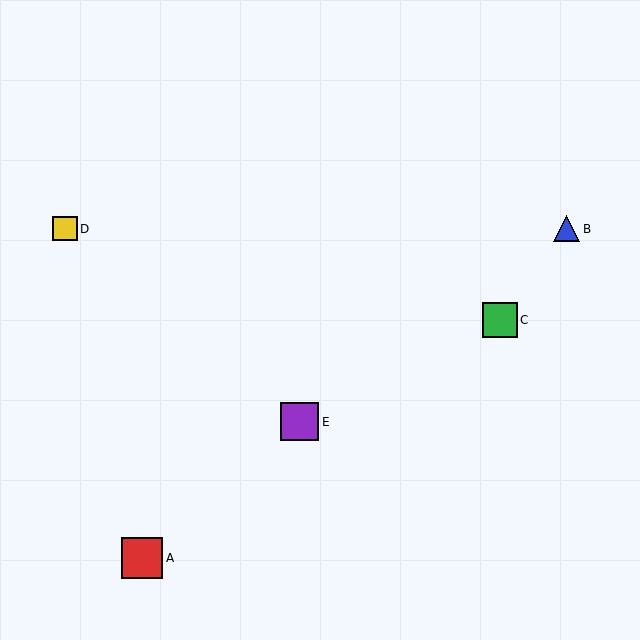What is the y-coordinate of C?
Object C is at y≈320.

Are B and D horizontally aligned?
Yes, both are at y≈229.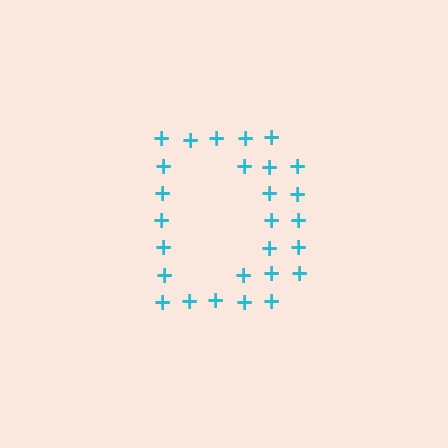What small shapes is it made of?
It is made of small plus signs.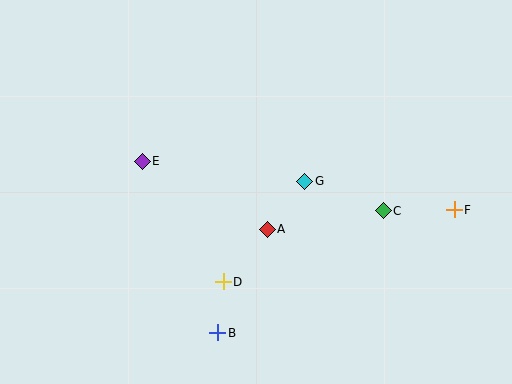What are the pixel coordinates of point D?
Point D is at (223, 282).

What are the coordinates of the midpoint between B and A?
The midpoint between B and A is at (243, 281).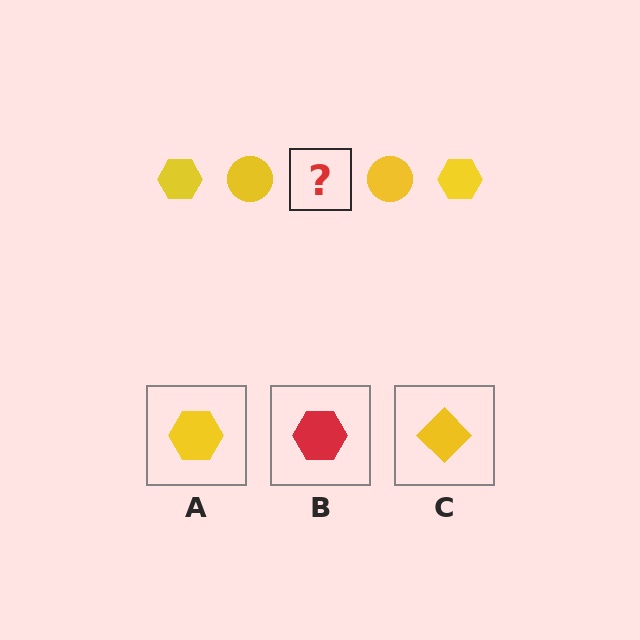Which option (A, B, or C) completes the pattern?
A.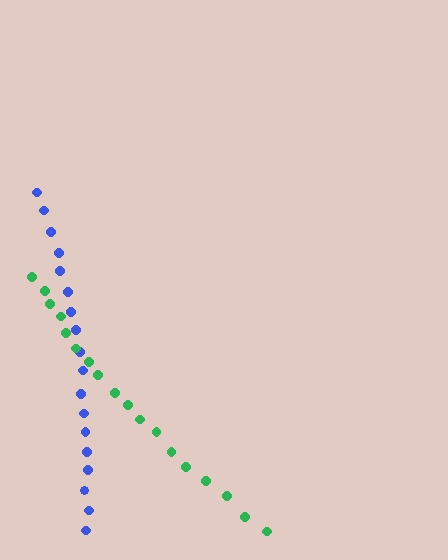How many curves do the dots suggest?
There are 2 distinct paths.